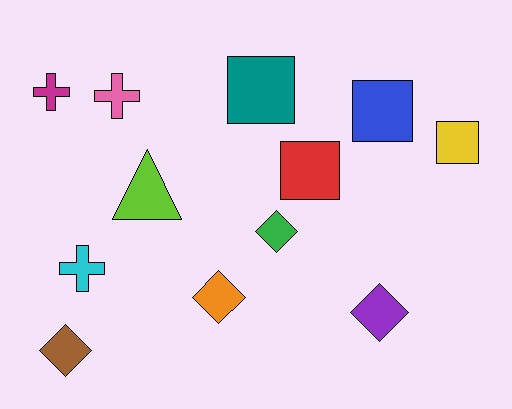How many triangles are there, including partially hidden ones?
There is 1 triangle.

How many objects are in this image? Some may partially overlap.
There are 12 objects.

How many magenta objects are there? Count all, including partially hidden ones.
There is 1 magenta object.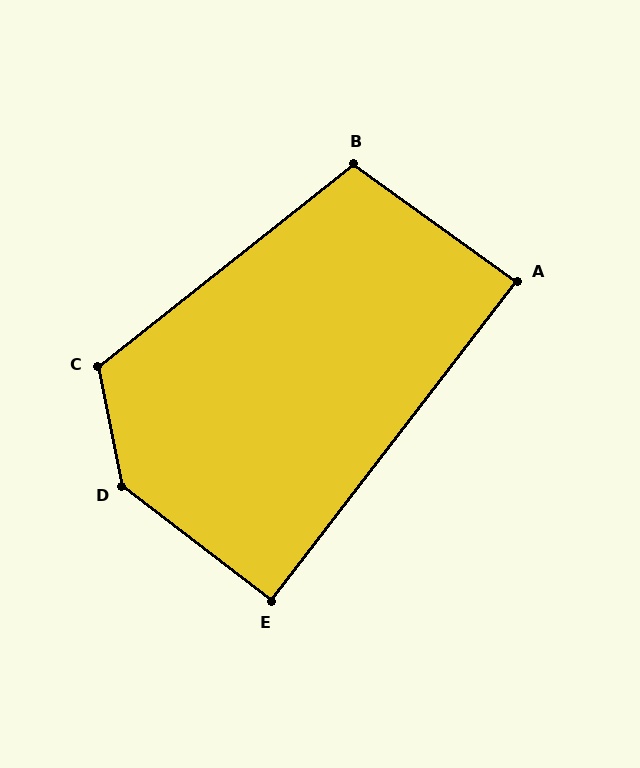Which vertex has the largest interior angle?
D, at approximately 139 degrees.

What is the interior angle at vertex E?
Approximately 90 degrees (approximately right).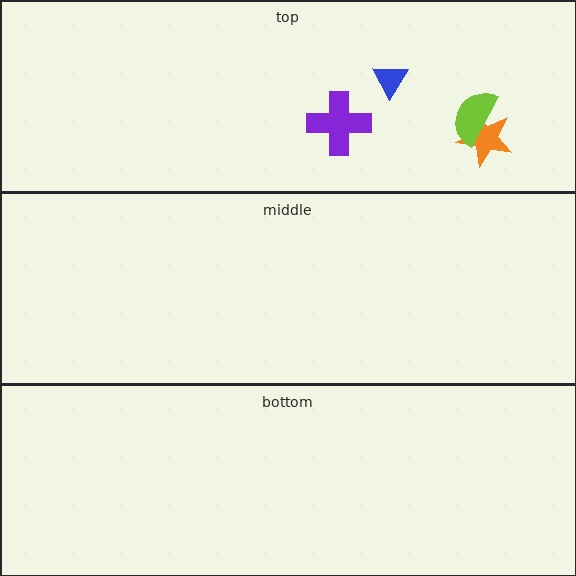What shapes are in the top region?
The blue triangle, the orange star, the lime semicircle, the purple cross.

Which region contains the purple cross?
The top region.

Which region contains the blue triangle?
The top region.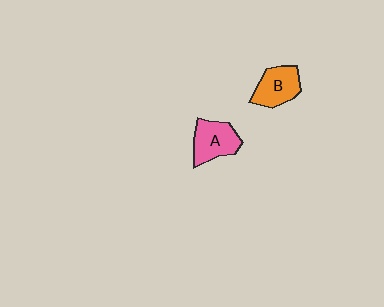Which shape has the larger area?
Shape A (pink).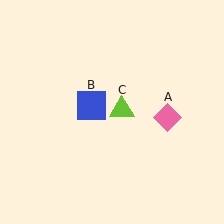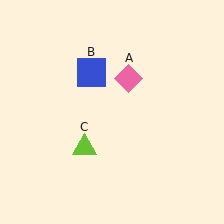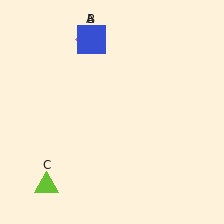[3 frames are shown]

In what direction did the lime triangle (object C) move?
The lime triangle (object C) moved down and to the left.